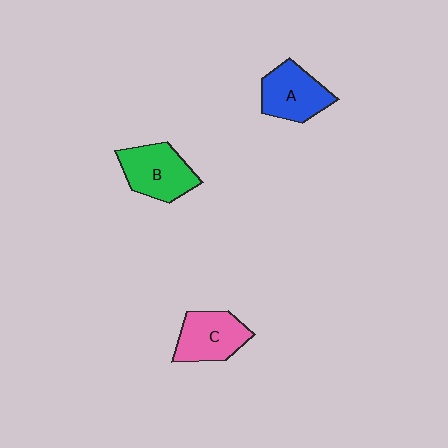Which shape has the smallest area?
Shape C (pink).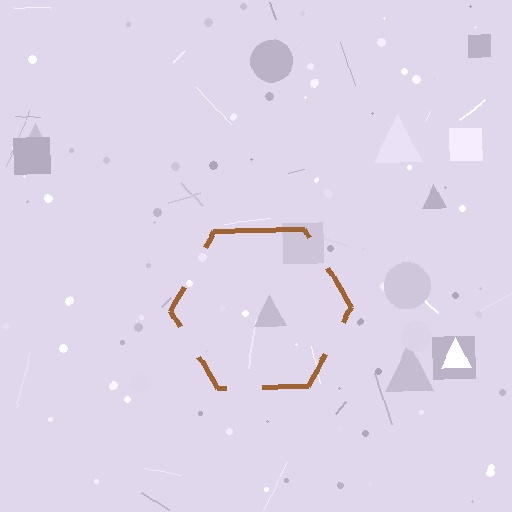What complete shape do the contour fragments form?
The contour fragments form a hexagon.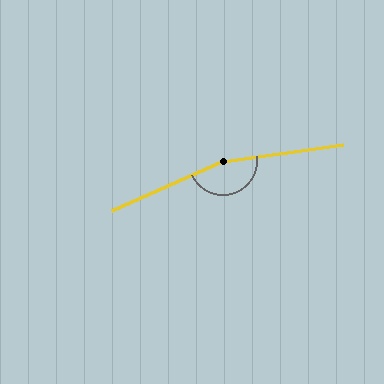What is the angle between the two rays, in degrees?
Approximately 164 degrees.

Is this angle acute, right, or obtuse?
It is obtuse.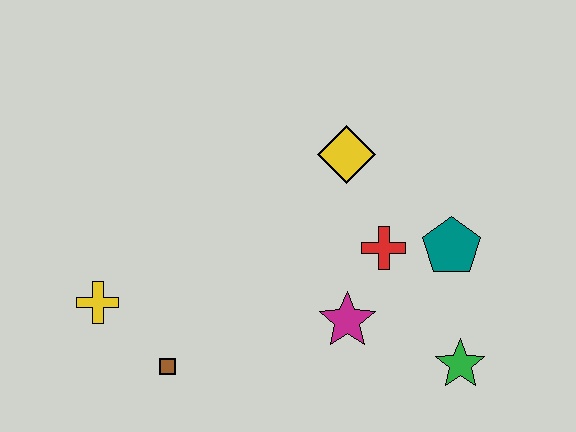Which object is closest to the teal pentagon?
The red cross is closest to the teal pentagon.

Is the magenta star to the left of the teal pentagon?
Yes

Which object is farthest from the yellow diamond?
The yellow cross is farthest from the yellow diamond.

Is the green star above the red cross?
No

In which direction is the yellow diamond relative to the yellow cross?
The yellow diamond is to the right of the yellow cross.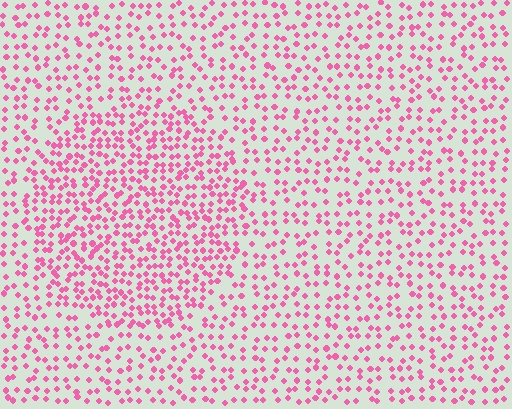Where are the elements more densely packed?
The elements are more densely packed inside the circle boundary.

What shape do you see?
I see a circle.